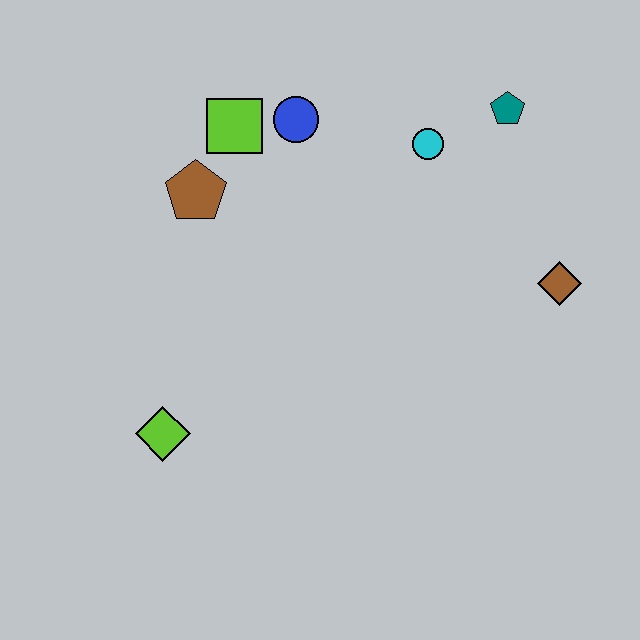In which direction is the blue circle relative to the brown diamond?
The blue circle is to the left of the brown diamond.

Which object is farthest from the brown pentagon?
The brown diamond is farthest from the brown pentagon.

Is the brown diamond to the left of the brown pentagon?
No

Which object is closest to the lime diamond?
The brown pentagon is closest to the lime diamond.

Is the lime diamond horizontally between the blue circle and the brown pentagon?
No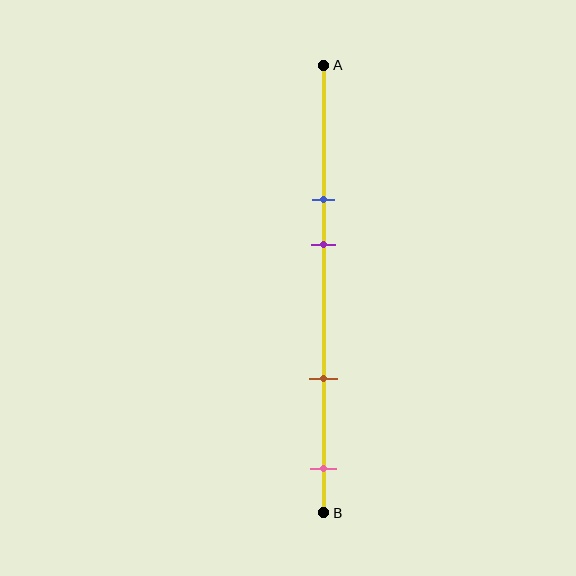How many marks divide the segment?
There are 4 marks dividing the segment.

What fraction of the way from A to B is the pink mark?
The pink mark is approximately 90% (0.9) of the way from A to B.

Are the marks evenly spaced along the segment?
No, the marks are not evenly spaced.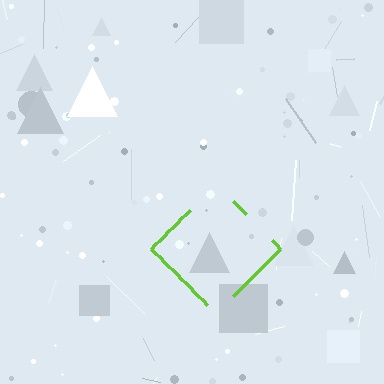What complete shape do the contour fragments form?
The contour fragments form a diamond.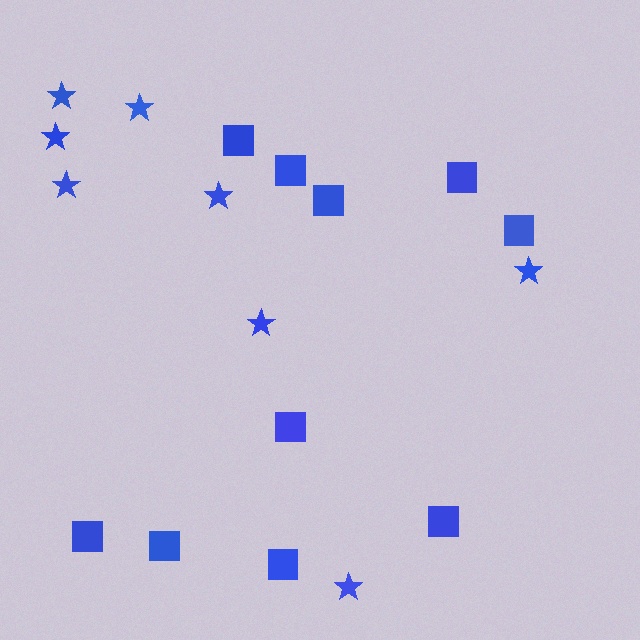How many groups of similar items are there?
There are 2 groups: one group of stars (8) and one group of squares (10).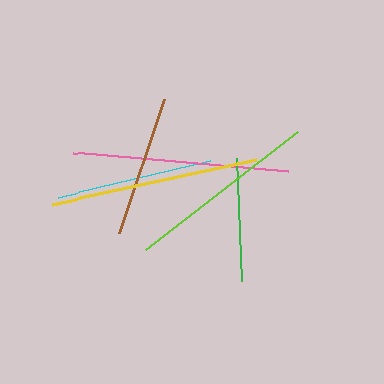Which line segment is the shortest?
The green line is the shortest at approximately 124 pixels.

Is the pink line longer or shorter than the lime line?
The pink line is longer than the lime line.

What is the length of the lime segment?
The lime segment is approximately 192 pixels long.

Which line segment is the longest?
The pink line is the longest at approximately 216 pixels.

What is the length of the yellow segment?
The yellow segment is approximately 209 pixels long.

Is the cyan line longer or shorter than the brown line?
The cyan line is longer than the brown line.